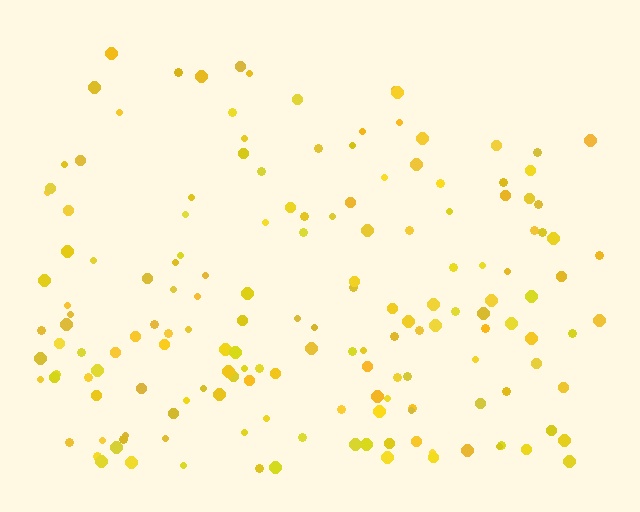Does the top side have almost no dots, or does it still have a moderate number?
Still a moderate number, just noticeably fewer than the bottom.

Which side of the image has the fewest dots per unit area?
The top.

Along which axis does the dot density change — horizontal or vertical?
Vertical.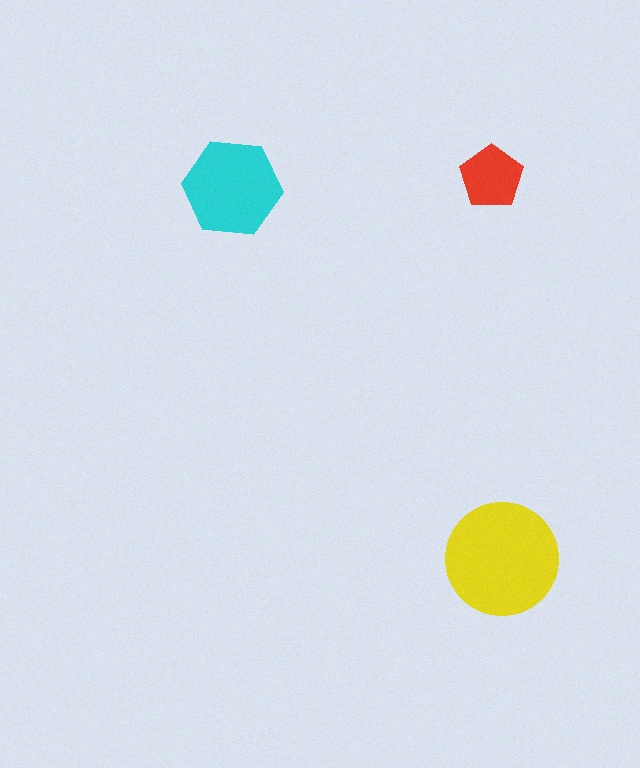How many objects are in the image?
There are 3 objects in the image.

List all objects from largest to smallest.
The yellow circle, the cyan hexagon, the red pentagon.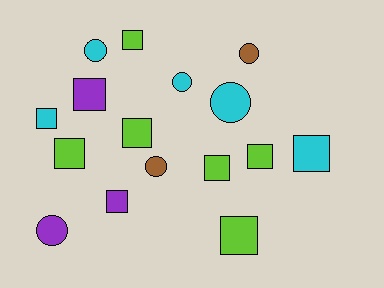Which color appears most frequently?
Lime, with 6 objects.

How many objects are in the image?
There are 16 objects.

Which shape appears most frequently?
Square, with 10 objects.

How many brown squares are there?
There are no brown squares.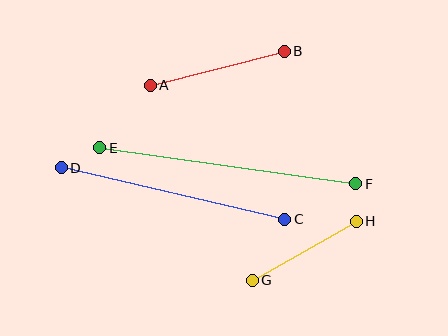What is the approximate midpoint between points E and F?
The midpoint is at approximately (228, 166) pixels.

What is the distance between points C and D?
The distance is approximately 229 pixels.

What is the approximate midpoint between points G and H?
The midpoint is at approximately (304, 251) pixels.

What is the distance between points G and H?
The distance is approximately 120 pixels.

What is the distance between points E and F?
The distance is approximately 258 pixels.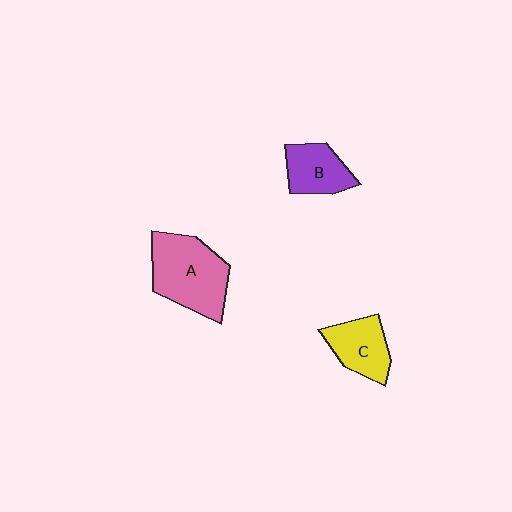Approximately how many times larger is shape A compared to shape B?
Approximately 1.7 times.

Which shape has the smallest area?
Shape B (purple).